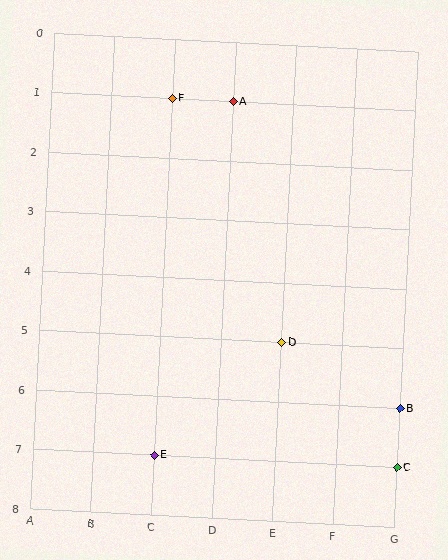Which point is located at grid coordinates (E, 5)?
Point D is at (E, 5).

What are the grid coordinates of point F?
Point F is at grid coordinates (C, 1).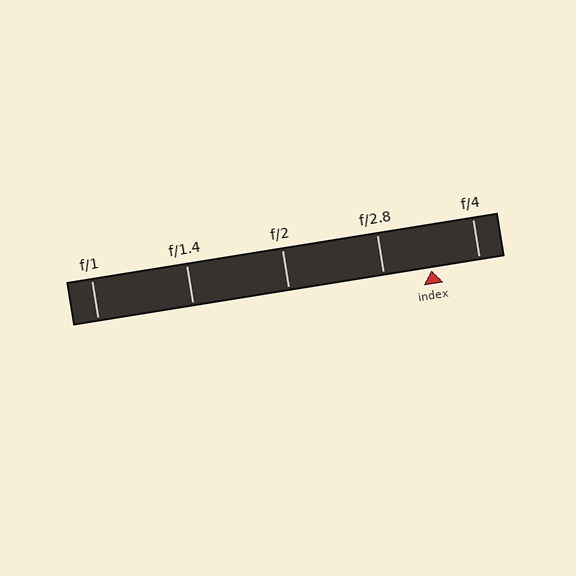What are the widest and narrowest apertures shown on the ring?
The widest aperture shown is f/1 and the narrowest is f/4.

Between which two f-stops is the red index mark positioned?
The index mark is between f/2.8 and f/4.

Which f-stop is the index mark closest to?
The index mark is closest to f/4.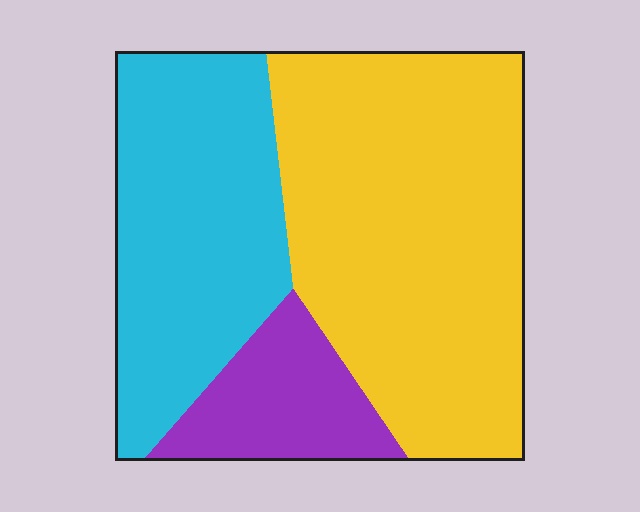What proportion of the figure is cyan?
Cyan covers roughly 35% of the figure.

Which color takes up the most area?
Yellow, at roughly 50%.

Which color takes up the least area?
Purple, at roughly 15%.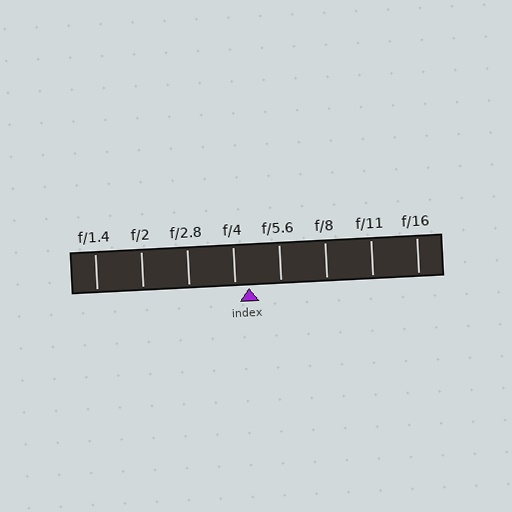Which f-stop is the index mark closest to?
The index mark is closest to f/4.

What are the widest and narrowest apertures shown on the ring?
The widest aperture shown is f/1.4 and the narrowest is f/16.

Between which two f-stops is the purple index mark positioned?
The index mark is between f/4 and f/5.6.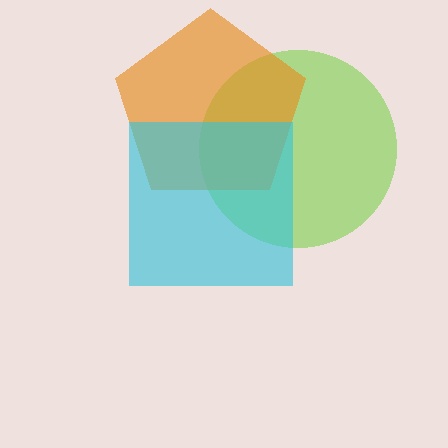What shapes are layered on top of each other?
The layered shapes are: a lime circle, an orange pentagon, a cyan square.